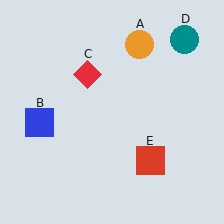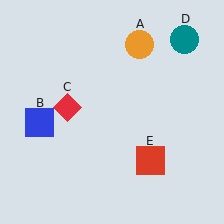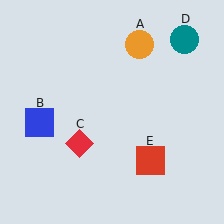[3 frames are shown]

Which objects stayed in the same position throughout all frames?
Orange circle (object A) and blue square (object B) and teal circle (object D) and red square (object E) remained stationary.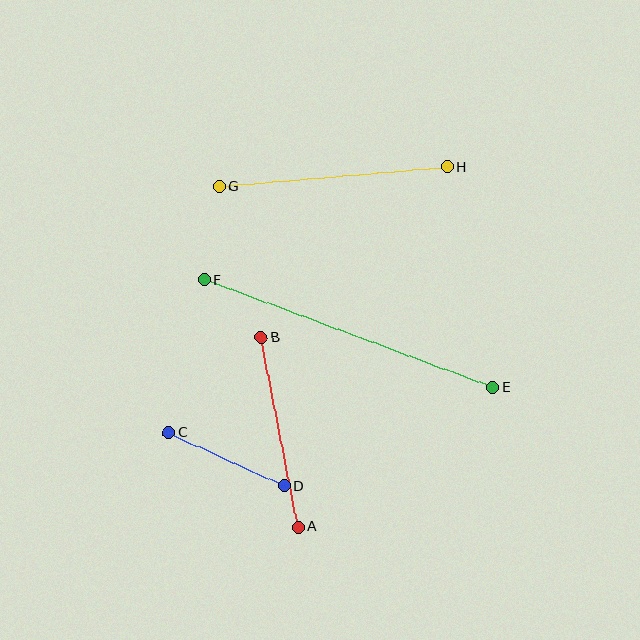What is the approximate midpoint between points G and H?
The midpoint is at approximately (333, 177) pixels.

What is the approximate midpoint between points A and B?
The midpoint is at approximately (280, 432) pixels.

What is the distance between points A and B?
The distance is approximately 193 pixels.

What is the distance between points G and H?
The distance is approximately 228 pixels.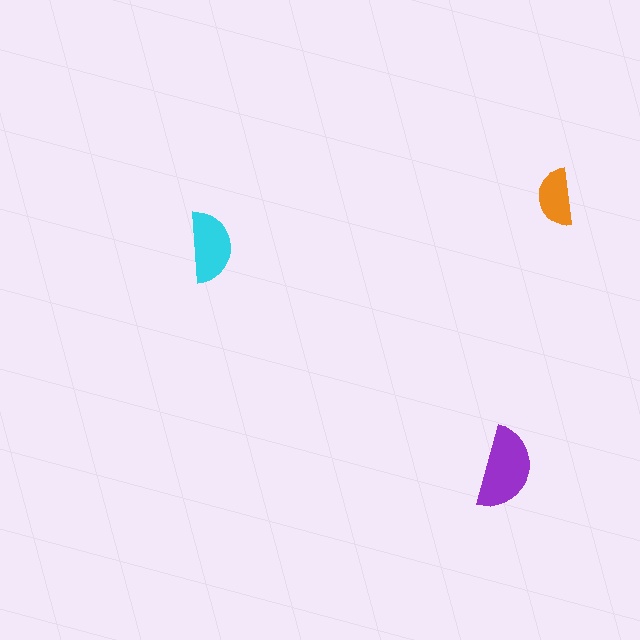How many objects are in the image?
There are 3 objects in the image.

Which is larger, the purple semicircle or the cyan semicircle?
The purple one.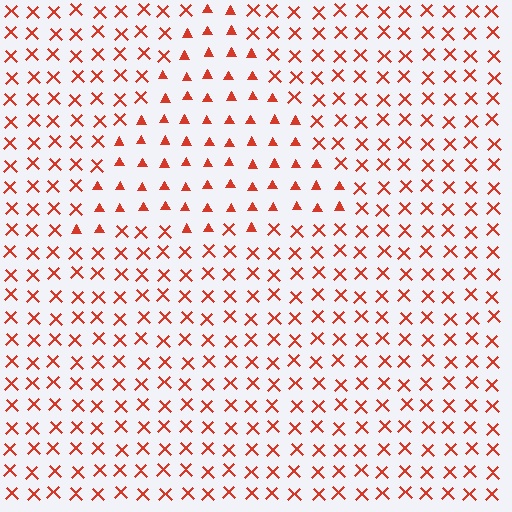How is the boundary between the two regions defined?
The boundary is defined by a change in element shape: triangles inside vs. X marks outside. All elements share the same color and spacing.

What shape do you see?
I see a triangle.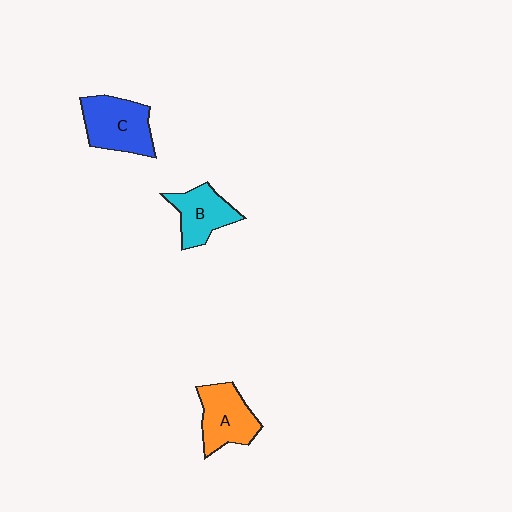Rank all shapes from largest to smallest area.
From largest to smallest: C (blue), A (orange), B (cyan).